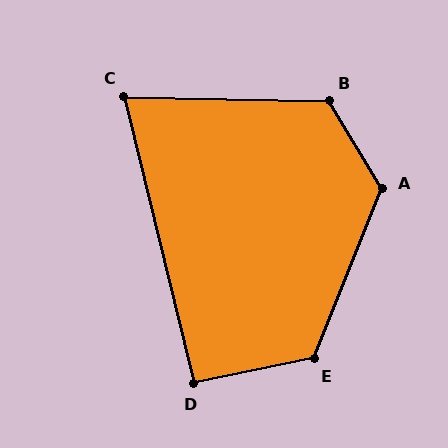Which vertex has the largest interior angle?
A, at approximately 127 degrees.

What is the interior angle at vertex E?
Approximately 123 degrees (obtuse).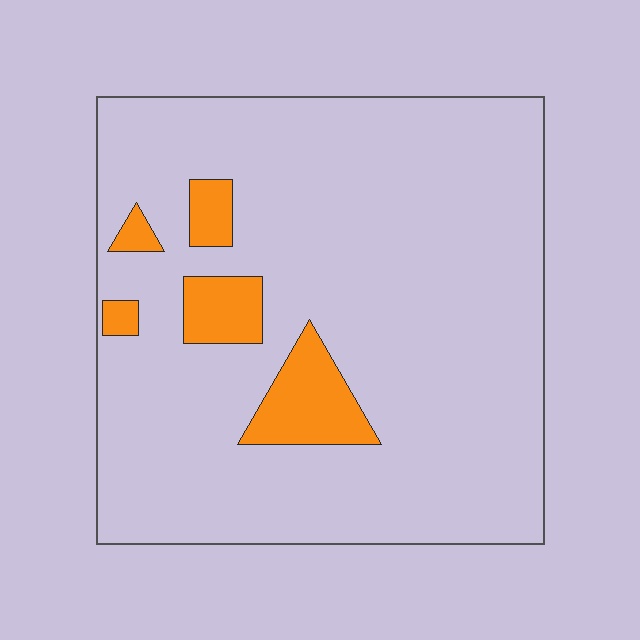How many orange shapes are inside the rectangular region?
5.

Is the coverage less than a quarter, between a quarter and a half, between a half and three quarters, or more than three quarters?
Less than a quarter.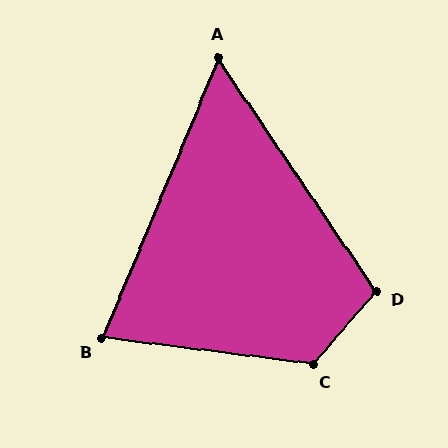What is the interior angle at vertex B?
Approximately 75 degrees (acute).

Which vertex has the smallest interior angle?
A, at approximately 57 degrees.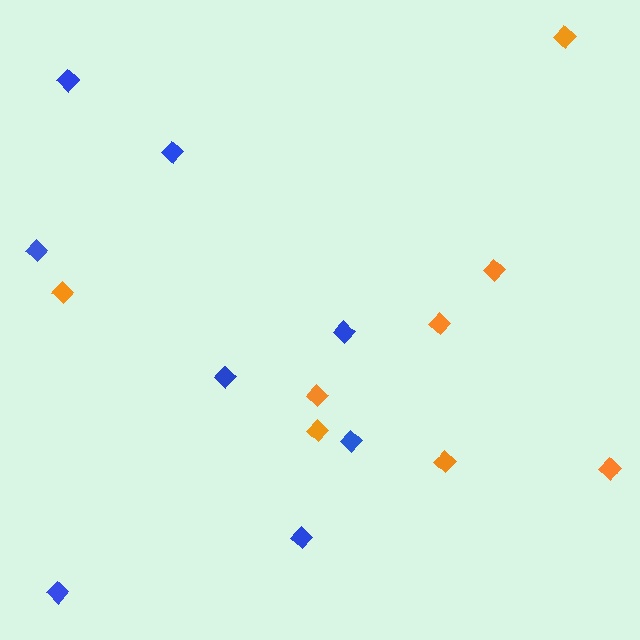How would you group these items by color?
There are 2 groups: one group of orange diamonds (8) and one group of blue diamonds (8).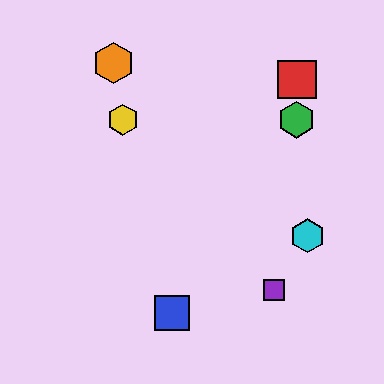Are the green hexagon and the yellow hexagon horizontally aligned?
Yes, both are at y≈120.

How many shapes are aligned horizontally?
2 shapes (the green hexagon, the yellow hexagon) are aligned horizontally.